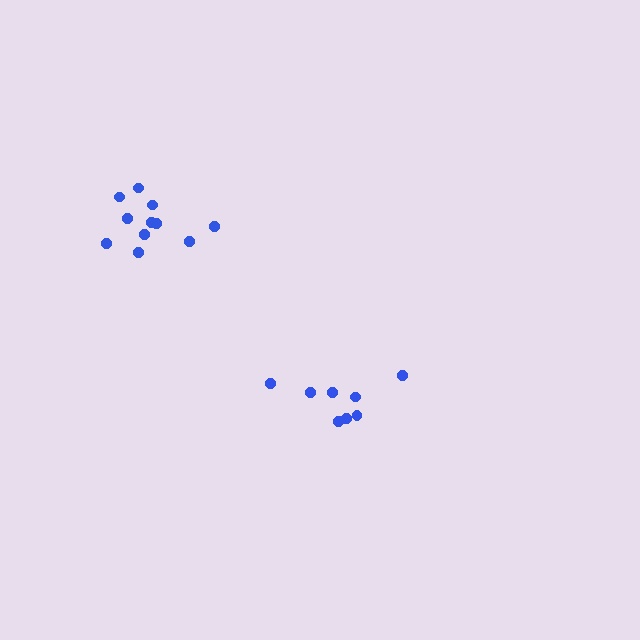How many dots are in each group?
Group 1: 11 dots, Group 2: 8 dots (19 total).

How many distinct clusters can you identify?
There are 2 distinct clusters.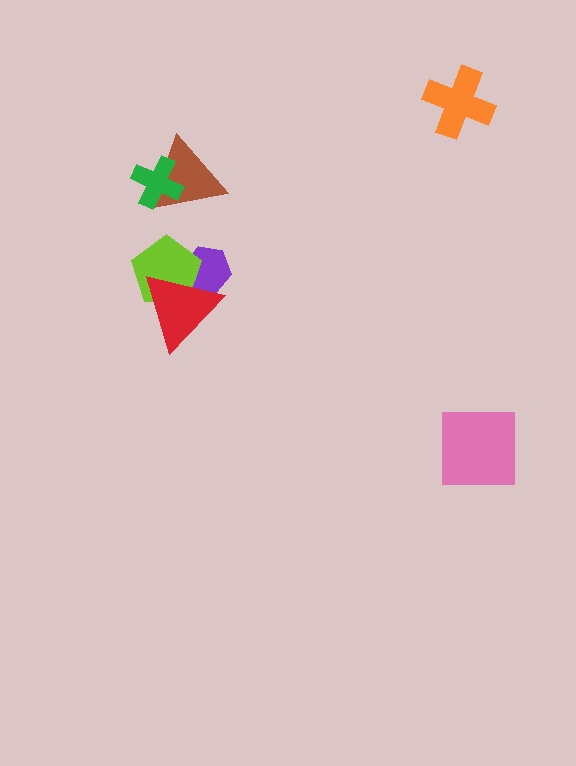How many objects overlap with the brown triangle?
1 object overlaps with the brown triangle.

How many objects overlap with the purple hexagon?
2 objects overlap with the purple hexagon.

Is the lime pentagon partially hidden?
Yes, it is partially covered by another shape.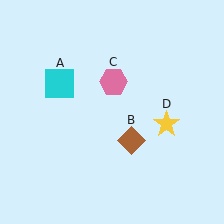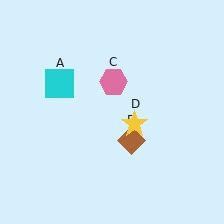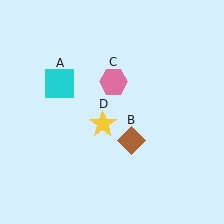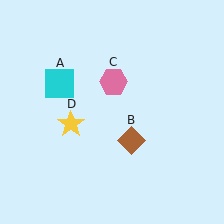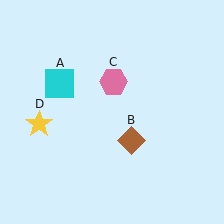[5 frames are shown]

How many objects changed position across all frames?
1 object changed position: yellow star (object D).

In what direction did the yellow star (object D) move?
The yellow star (object D) moved left.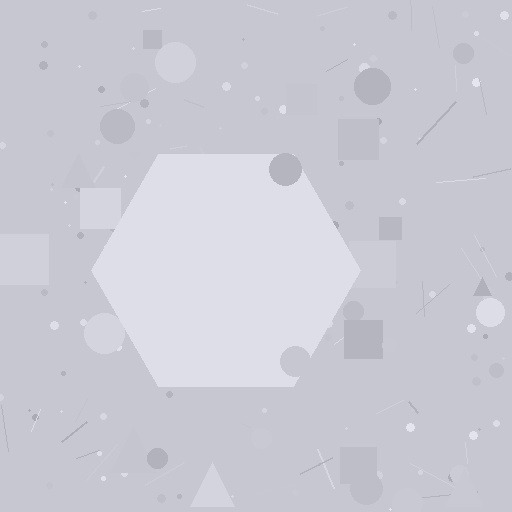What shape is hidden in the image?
A hexagon is hidden in the image.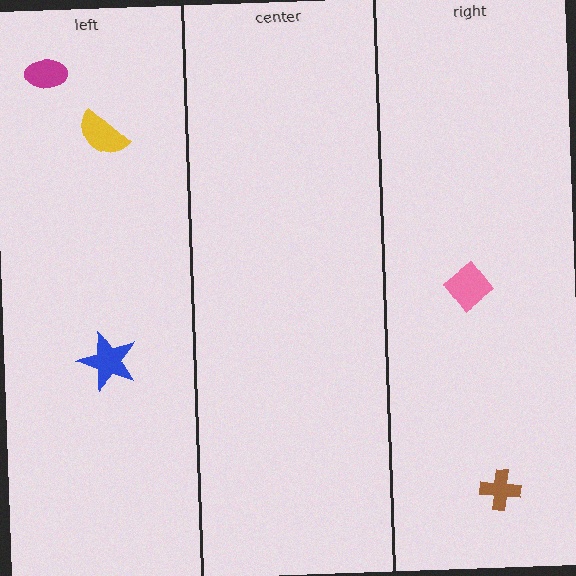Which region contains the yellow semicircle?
The left region.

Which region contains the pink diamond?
The right region.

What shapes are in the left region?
The yellow semicircle, the magenta ellipse, the blue star.